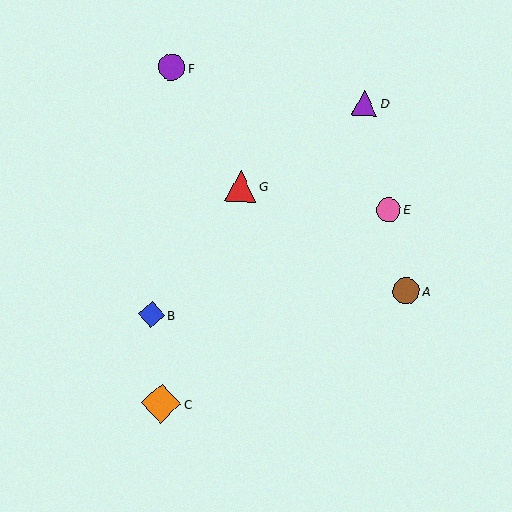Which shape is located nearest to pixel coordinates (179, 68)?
The purple circle (labeled F) at (172, 67) is nearest to that location.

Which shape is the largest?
The orange diamond (labeled C) is the largest.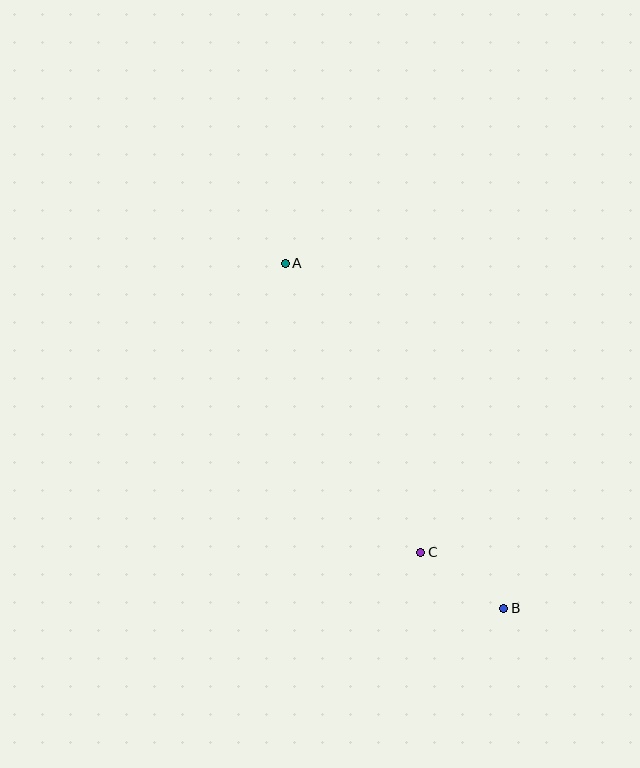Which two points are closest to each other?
Points B and C are closest to each other.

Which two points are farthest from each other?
Points A and B are farthest from each other.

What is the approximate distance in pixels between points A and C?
The distance between A and C is approximately 319 pixels.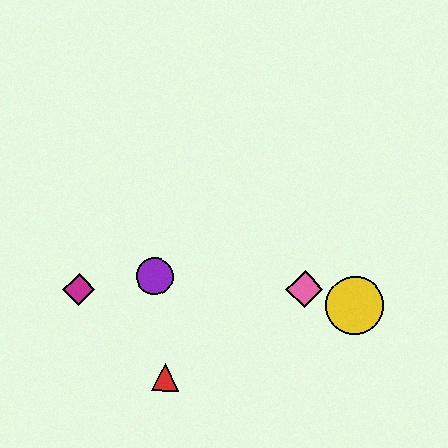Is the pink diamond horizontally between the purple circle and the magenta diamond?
No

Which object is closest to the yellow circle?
The pink diamond is closest to the yellow circle.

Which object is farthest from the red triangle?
The yellow circle is farthest from the red triangle.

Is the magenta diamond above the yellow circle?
Yes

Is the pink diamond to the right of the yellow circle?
No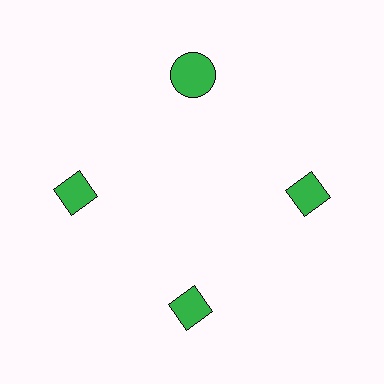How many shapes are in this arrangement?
There are 4 shapes arranged in a ring pattern.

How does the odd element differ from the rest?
It has a different shape: circle instead of diamond.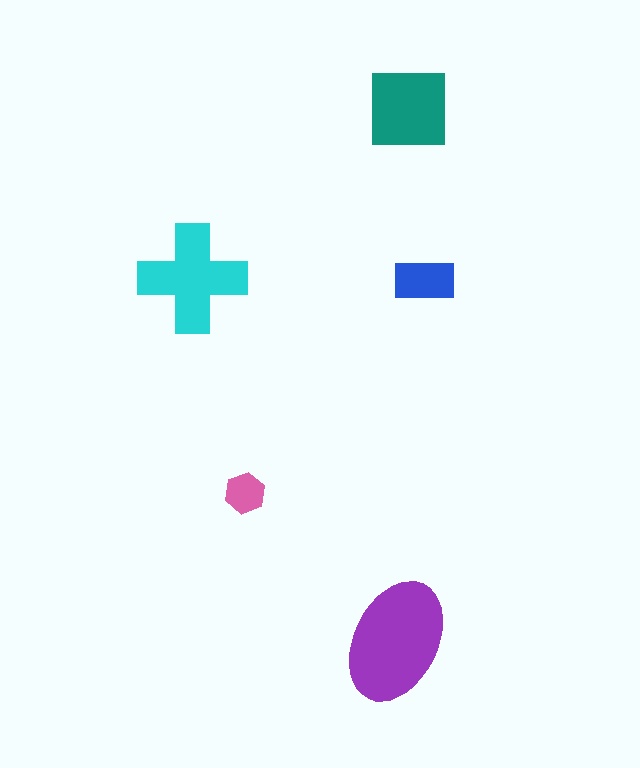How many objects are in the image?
There are 5 objects in the image.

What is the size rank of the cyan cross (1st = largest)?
2nd.